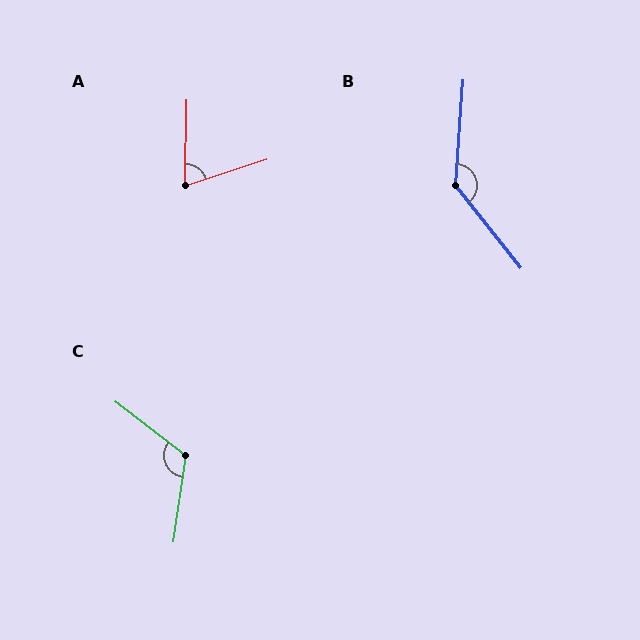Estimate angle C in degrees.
Approximately 119 degrees.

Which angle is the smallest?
A, at approximately 71 degrees.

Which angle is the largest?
B, at approximately 137 degrees.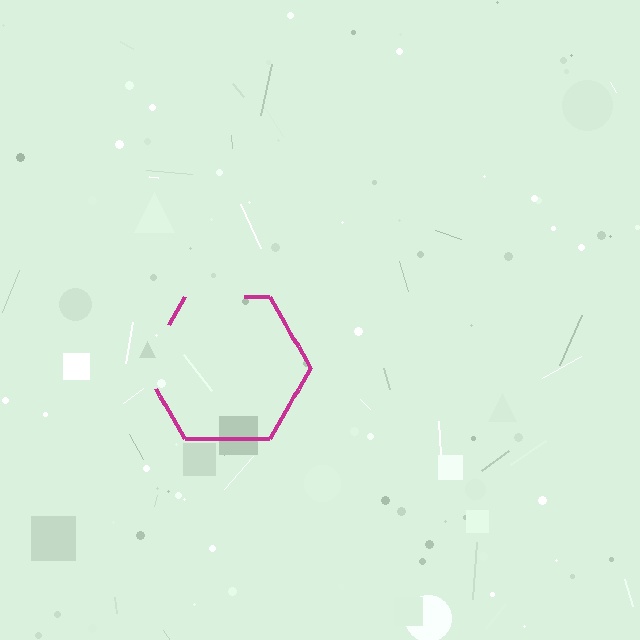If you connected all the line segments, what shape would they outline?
They would outline a hexagon.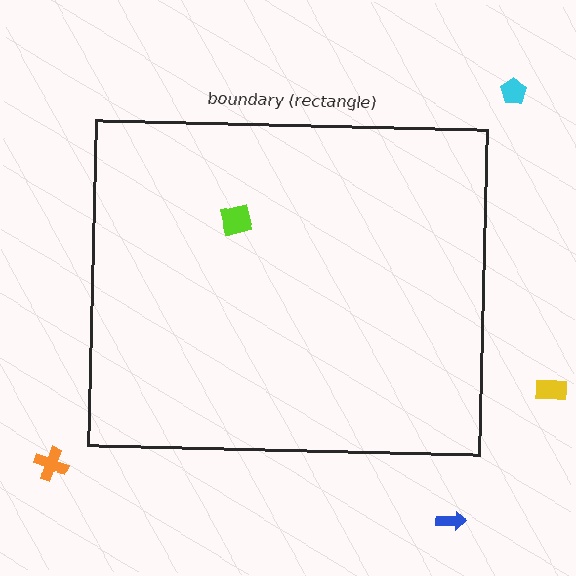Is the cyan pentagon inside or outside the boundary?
Outside.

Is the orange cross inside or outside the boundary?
Outside.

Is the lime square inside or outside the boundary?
Inside.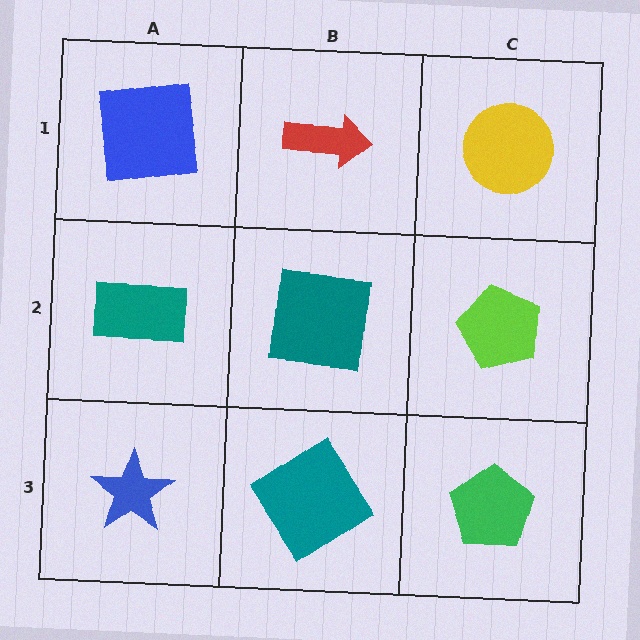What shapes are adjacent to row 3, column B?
A teal square (row 2, column B), a blue star (row 3, column A), a green pentagon (row 3, column C).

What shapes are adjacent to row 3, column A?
A teal rectangle (row 2, column A), a teal diamond (row 3, column B).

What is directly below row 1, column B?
A teal square.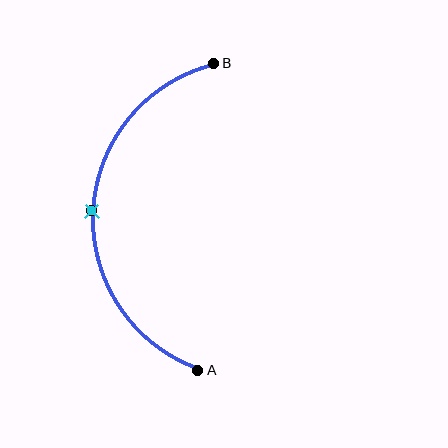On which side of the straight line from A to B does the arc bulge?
The arc bulges to the left of the straight line connecting A and B.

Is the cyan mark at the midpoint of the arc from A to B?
Yes. The cyan mark lies on the arc at equal arc-length from both A and B — it is the arc midpoint.